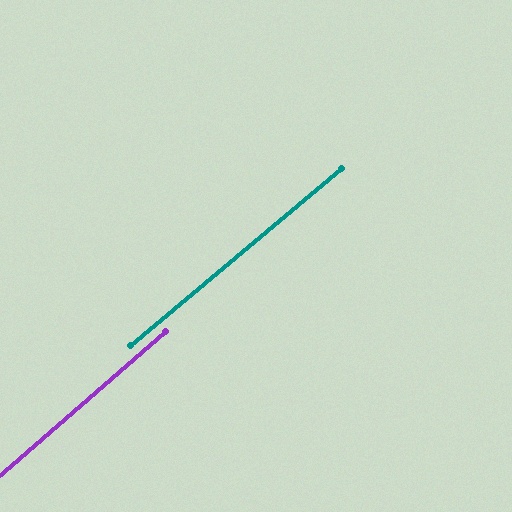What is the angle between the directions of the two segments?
Approximately 1 degree.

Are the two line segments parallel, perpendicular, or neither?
Parallel — their directions differ by only 1.0°.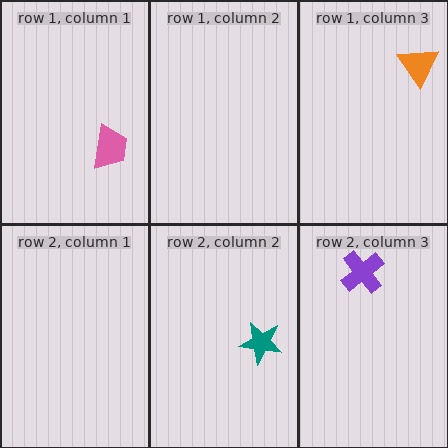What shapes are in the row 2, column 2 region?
The teal star.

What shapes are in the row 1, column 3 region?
The orange triangle.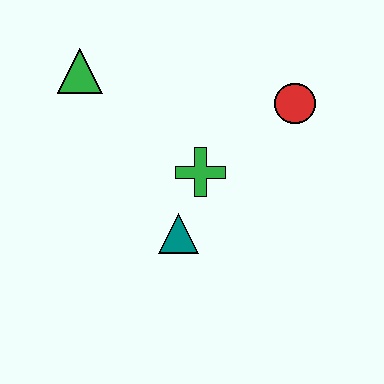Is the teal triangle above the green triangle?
No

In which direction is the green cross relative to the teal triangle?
The green cross is above the teal triangle.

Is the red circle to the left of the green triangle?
No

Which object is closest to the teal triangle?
The green cross is closest to the teal triangle.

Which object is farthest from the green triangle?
The red circle is farthest from the green triangle.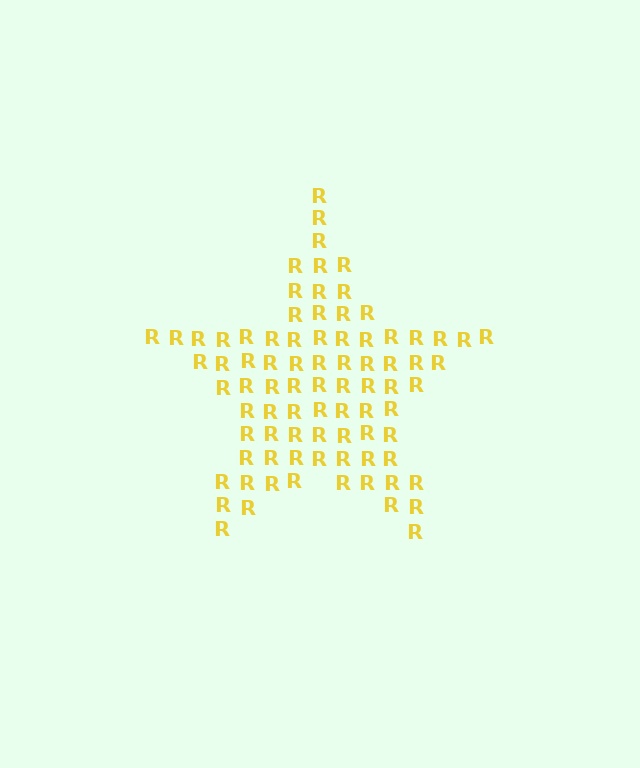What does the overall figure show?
The overall figure shows a star.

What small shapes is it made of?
It is made of small letter R's.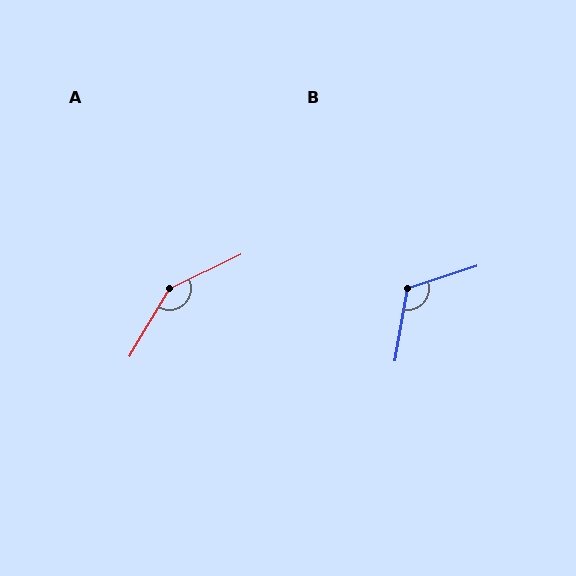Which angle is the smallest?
B, at approximately 118 degrees.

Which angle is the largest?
A, at approximately 146 degrees.